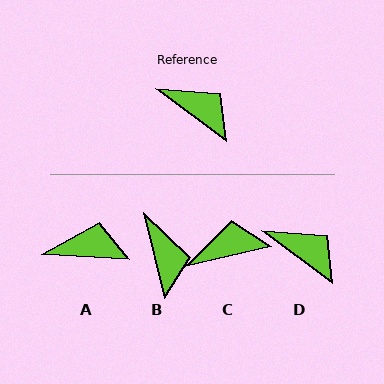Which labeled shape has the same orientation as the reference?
D.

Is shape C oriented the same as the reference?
No, it is off by about 50 degrees.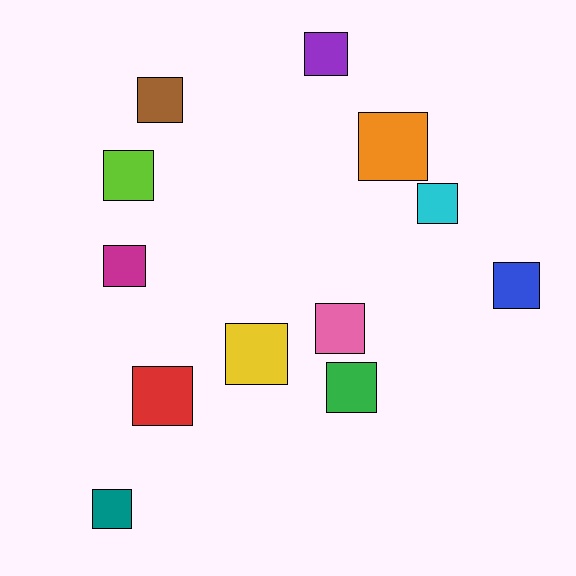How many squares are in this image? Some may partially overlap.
There are 12 squares.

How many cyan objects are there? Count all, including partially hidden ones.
There is 1 cyan object.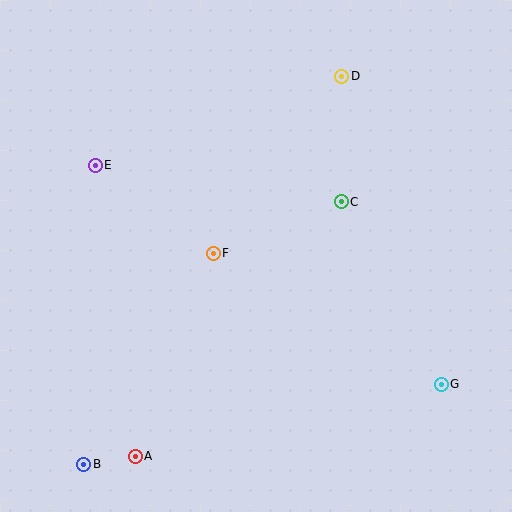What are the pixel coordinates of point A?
Point A is at (135, 456).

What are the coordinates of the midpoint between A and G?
The midpoint between A and G is at (288, 420).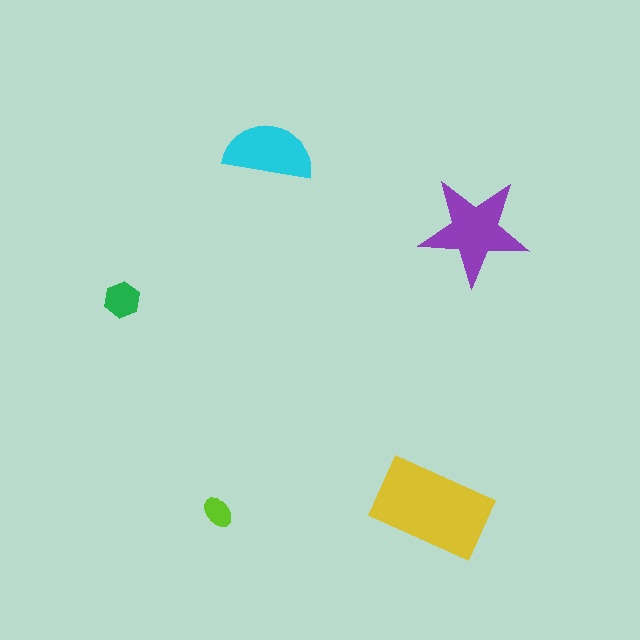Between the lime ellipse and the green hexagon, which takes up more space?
The green hexagon.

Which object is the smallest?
The lime ellipse.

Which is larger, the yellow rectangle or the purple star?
The yellow rectangle.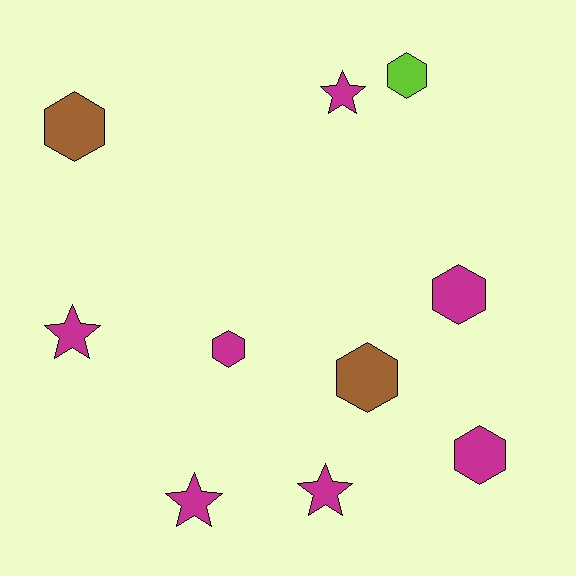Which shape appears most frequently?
Hexagon, with 6 objects.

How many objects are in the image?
There are 10 objects.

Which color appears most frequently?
Magenta, with 7 objects.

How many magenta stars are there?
There are 4 magenta stars.